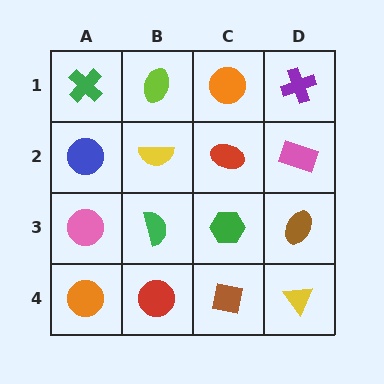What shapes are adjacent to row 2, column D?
A purple cross (row 1, column D), a brown ellipse (row 3, column D), a red ellipse (row 2, column C).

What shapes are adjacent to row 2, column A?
A green cross (row 1, column A), a pink circle (row 3, column A), a yellow semicircle (row 2, column B).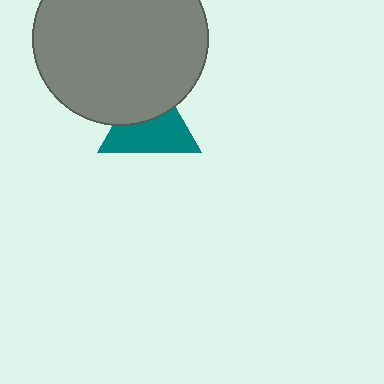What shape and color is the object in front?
The object in front is a gray circle.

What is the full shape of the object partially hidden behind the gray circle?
The partially hidden object is a teal triangle.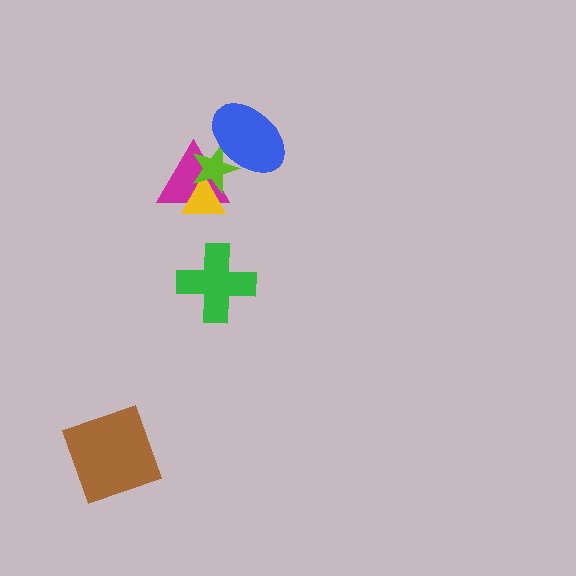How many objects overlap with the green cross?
0 objects overlap with the green cross.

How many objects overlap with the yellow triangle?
2 objects overlap with the yellow triangle.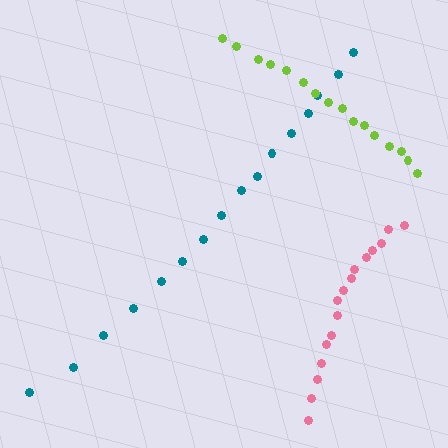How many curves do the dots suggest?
There are 3 distinct paths.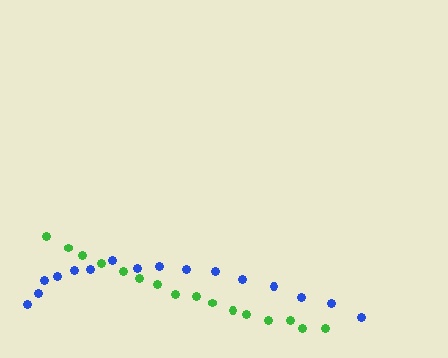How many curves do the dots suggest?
There are 2 distinct paths.